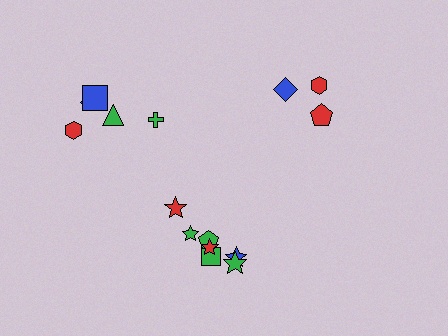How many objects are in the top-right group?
There are 3 objects.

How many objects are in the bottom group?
There are 7 objects.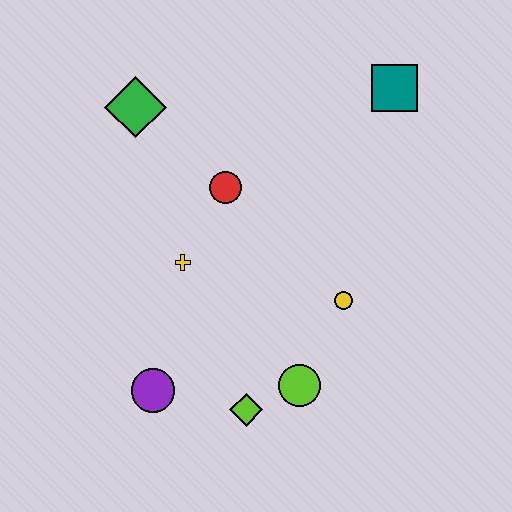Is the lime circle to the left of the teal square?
Yes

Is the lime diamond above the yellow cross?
No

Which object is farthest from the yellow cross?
The teal square is farthest from the yellow cross.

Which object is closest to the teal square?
The red circle is closest to the teal square.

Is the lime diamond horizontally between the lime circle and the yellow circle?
No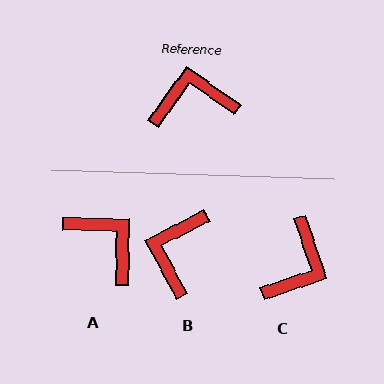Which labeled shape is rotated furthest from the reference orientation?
C, about 126 degrees away.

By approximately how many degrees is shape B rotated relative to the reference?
Approximately 63 degrees counter-clockwise.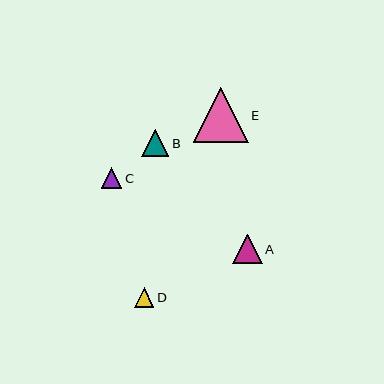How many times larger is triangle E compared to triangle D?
Triangle E is approximately 2.9 times the size of triangle D.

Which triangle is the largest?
Triangle E is the largest with a size of approximately 55 pixels.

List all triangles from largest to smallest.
From largest to smallest: E, A, B, C, D.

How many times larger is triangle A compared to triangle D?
Triangle A is approximately 1.5 times the size of triangle D.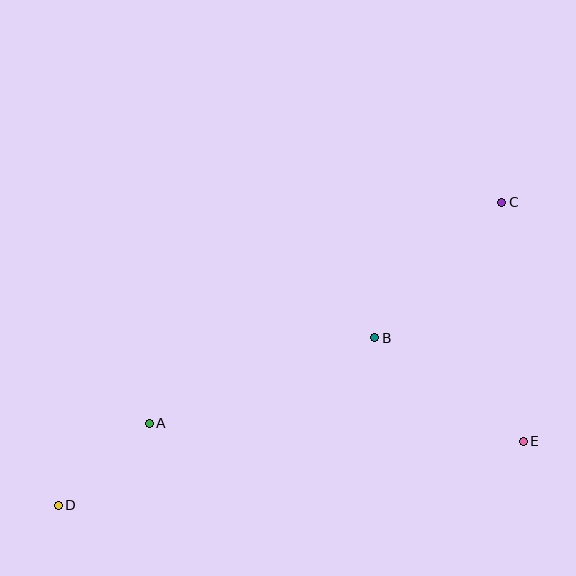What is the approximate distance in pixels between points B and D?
The distance between B and D is approximately 358 pixels.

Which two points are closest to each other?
Points A and D are closest to each other.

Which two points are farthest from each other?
Points C and D are farthest from each other.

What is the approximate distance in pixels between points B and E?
The distance between B and E is approximately 181 pixels.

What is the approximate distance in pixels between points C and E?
The distance between C and E is approximately 240 pixels.